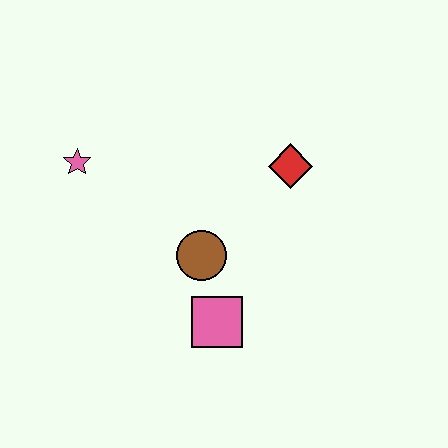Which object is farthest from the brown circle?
The pink star is farthest from the brown circle.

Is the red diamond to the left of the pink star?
No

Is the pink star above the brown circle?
Yes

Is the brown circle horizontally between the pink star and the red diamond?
Yes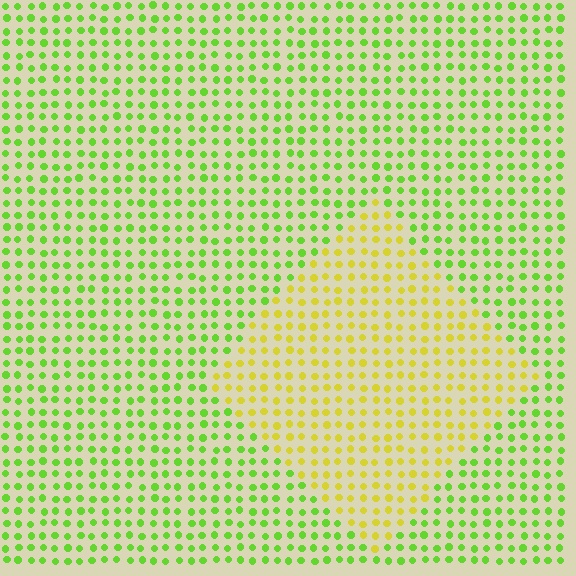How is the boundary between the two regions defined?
The boundary is defined purely by a slight shift in hue (about 42 degrees). Spacing, size, and orientation are identical on both sides.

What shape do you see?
I see a diamond.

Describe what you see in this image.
The image is filled with small lime elements in a uniform arrangement. A diamond-shaped region is visible where the elements are tinted to a slightly different hue, forming a subtle color boundary.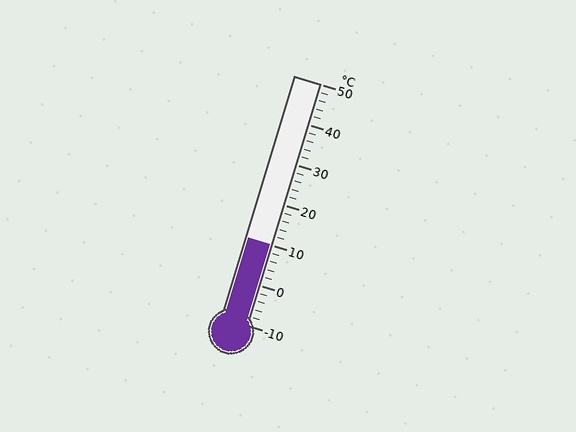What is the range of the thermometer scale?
The thermometer scale ranges from -10°C to 50°C.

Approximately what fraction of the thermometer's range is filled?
The thermometer is filled to approximately 35% of its range.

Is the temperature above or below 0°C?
The temperature is above 0°C.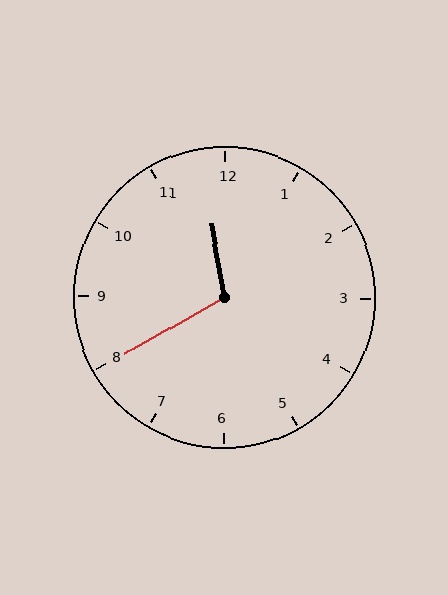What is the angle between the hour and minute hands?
Approximately 110 degrees.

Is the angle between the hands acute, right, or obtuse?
It is obtuse.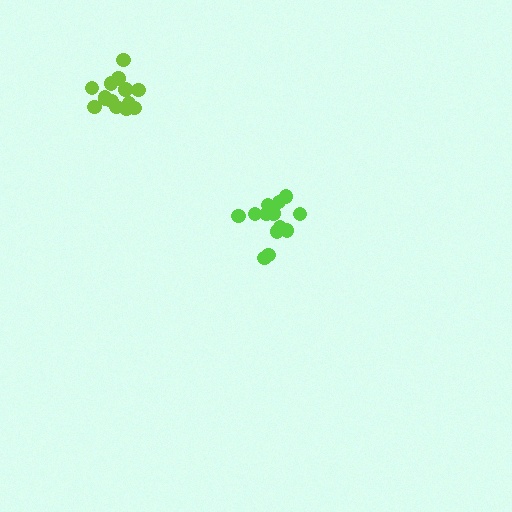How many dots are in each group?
Group 1: 14 dots, Group 2: 13 dots (27 total).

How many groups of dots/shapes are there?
There are 2 groups.